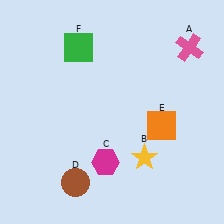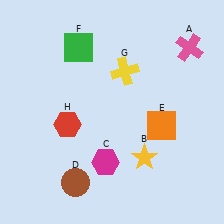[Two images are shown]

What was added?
A yellow cross (G), a red hexagon (H) were added in Image 2.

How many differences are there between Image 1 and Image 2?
There are 2 differences between the two images.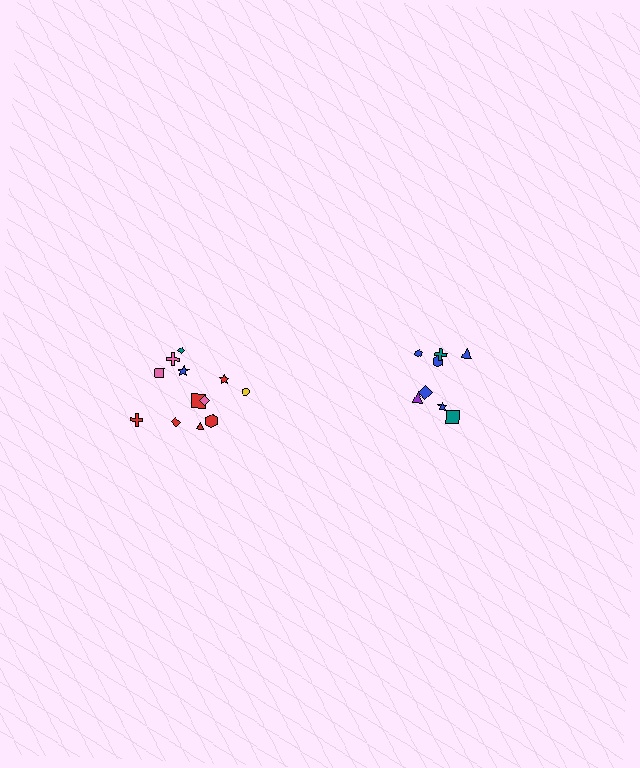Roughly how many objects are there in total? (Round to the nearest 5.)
Roughly 20 objects in total.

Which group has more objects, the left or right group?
The left group.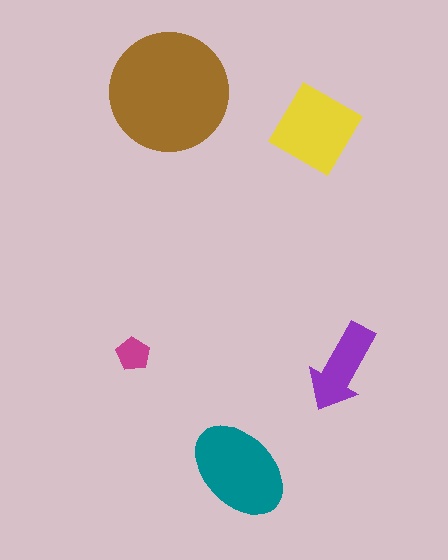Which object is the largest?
The brown circle.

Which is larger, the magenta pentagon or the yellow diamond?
The yellow diamond.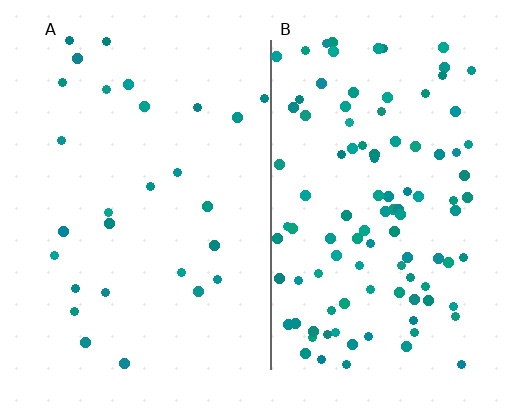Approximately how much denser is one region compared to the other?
Approximately 3.8× — region B over region A.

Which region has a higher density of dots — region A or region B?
B (the right).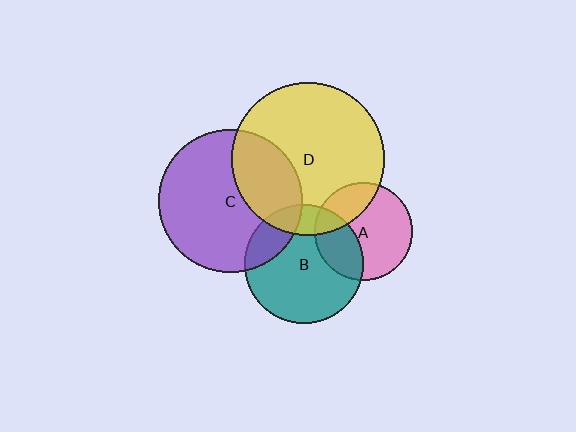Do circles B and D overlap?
Yes.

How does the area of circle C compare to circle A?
Approximately 2.1 times.